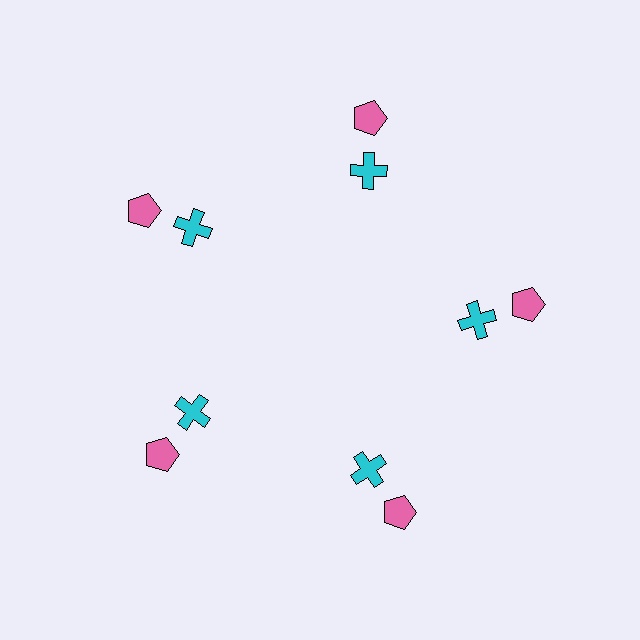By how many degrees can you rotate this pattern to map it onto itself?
The pattern maps onto itself every 72 degrees of rotation.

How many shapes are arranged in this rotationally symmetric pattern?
There are 10 shapes, arranged in 5 groups of 2.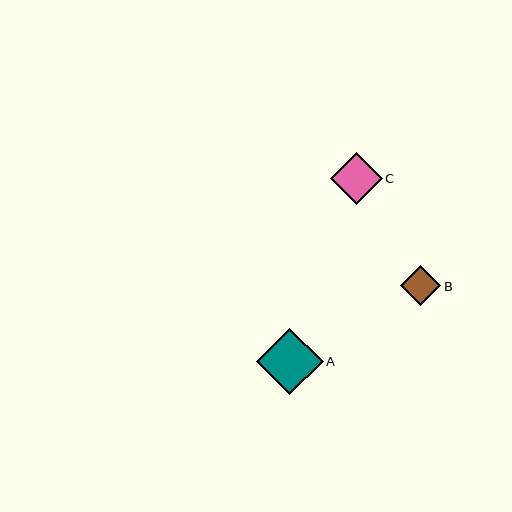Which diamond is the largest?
Diamond A is the largest with a size of approximately 67 pixels.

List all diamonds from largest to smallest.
From largest to smallest: A, C, B.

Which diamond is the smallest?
Diamond B is the smallest with a size of approximately 40 pixels.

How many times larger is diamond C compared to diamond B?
Diamond C is approximately 1.3 times the size of diamond B.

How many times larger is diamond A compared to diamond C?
Diamond A is approximately 1.3 times the size of diamond C.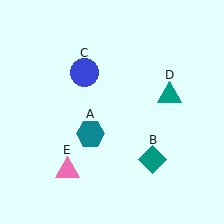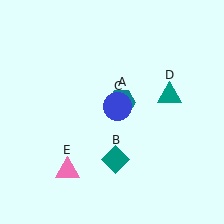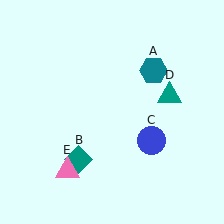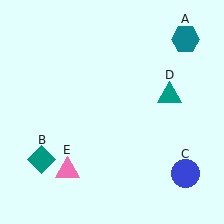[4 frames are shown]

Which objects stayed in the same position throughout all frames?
Teal triangle (object D) and pink triangle (object E) remained stationary.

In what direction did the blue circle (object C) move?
The blue circle (object C) moved down and to the right.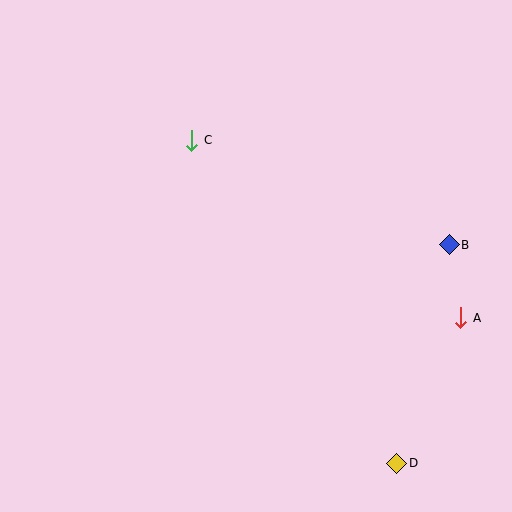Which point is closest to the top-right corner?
Point B is closest to the top-right corner.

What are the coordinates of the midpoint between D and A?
The midpoint between D and A is at (429, 391).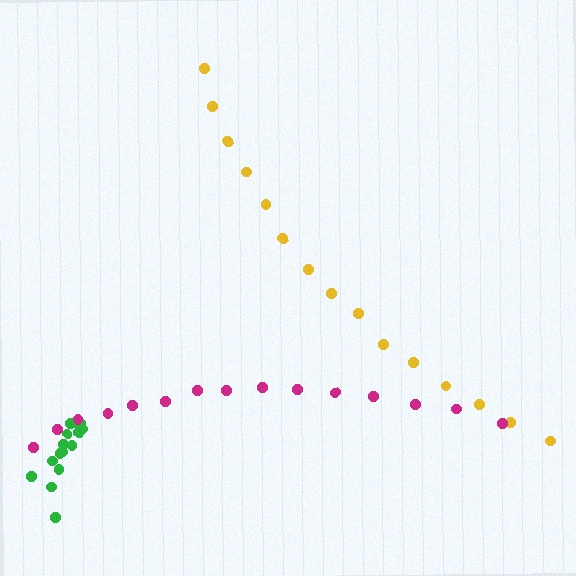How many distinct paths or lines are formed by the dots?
There are 3 distinct paths.